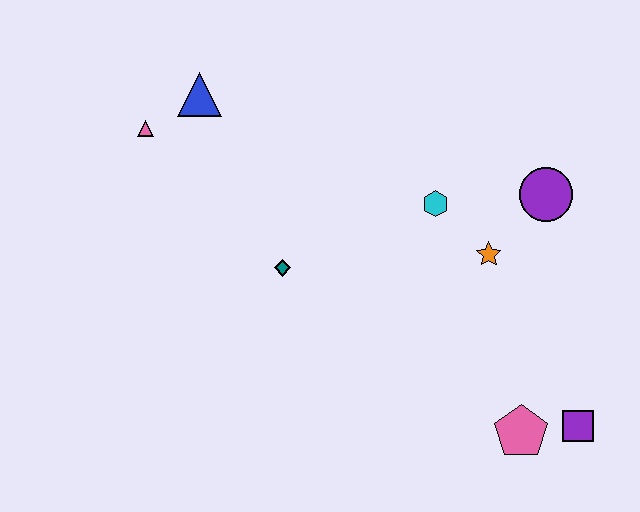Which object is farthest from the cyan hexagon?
The pink triangle is farthest from the cyan hexagon.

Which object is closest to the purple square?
The pink pentagon is closest to the purple square.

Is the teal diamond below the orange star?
Yes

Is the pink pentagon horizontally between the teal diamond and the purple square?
Yes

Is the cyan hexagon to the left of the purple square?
Yes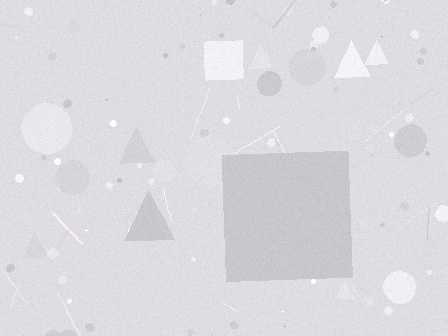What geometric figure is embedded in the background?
A square is embedded in the background.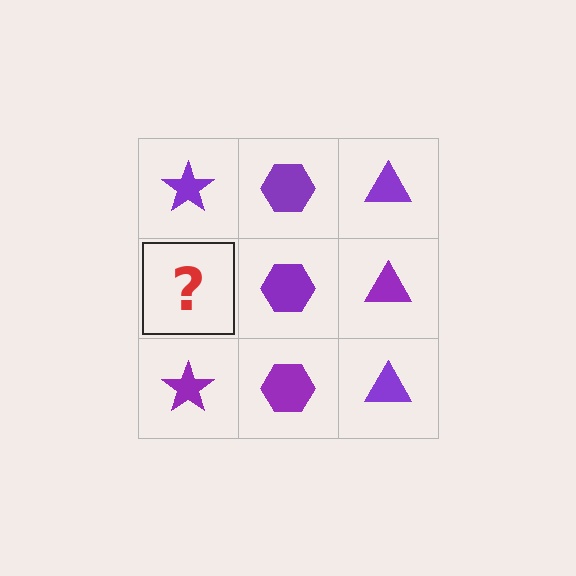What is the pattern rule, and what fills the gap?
The rule is that each column has a consistent shape. The gap should be filled with a purple star.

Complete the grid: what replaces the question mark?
The question mark should be replaced with a purple star.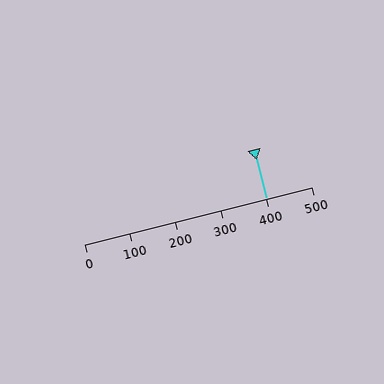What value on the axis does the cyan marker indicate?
The marker indicates approximately 400.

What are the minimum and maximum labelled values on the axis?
The axis runs from 0 to 500.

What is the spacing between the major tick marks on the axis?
The major ticks are spaced 100 apart.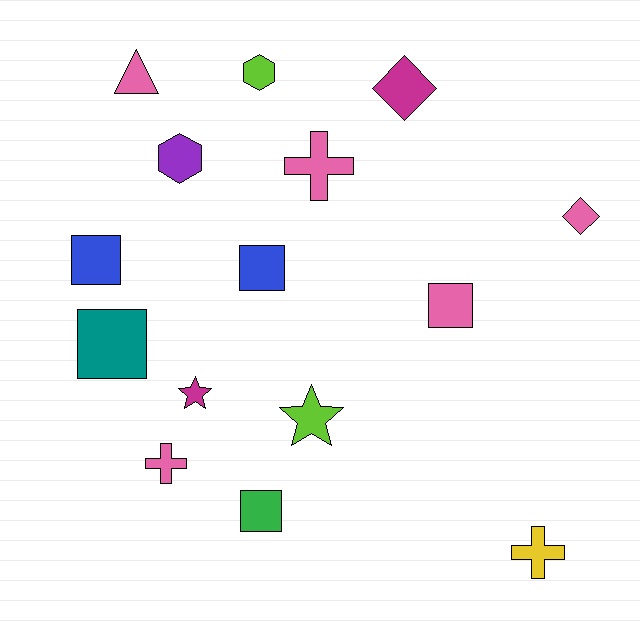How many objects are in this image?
There are 15 objects.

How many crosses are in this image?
There are 3 crosses.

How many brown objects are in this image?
There are no brown objects.